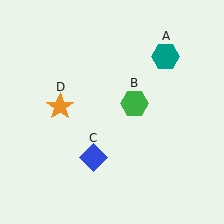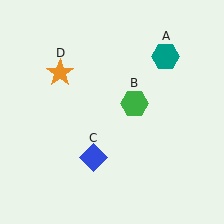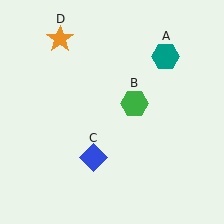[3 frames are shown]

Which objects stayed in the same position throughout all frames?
Teal hexagon (object A) and green hexagon (object B) and blue diamond (object C) remained stationary.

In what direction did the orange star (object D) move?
The orange star (object D) moved up.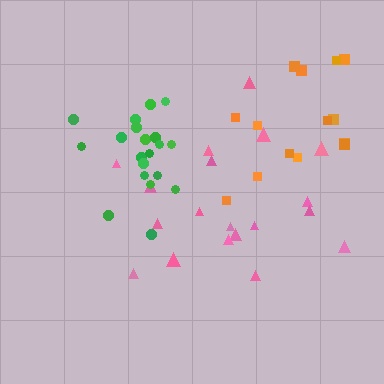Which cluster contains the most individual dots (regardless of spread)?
Green (20).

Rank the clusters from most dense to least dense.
green, orange, pink.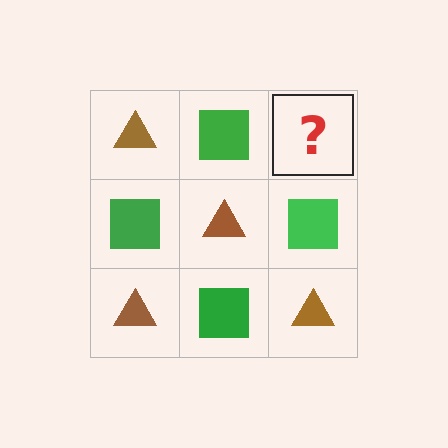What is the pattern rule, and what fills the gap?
The rule is that it alternates brown triangle and green square in a checkerboard pattern. The gap should be filled with a brown triangle.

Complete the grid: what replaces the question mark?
The question mark should be replaced with a brown triangle.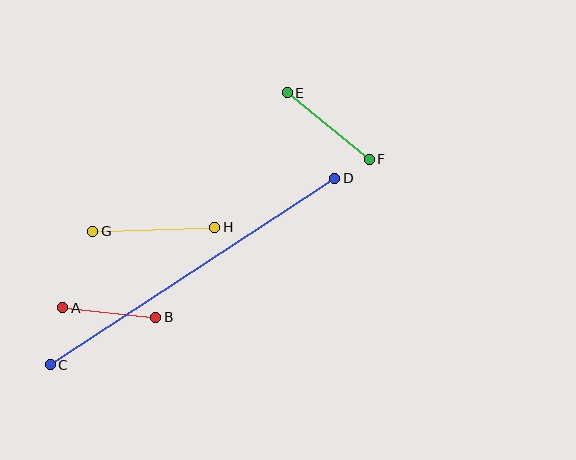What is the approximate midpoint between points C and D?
The midpoint is at approximately (193, 271) pixels.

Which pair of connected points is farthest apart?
Points C and D are farthest apart.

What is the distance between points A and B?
The distance is approximately 94 pixels.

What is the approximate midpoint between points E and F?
The midpoint is at approximately (328, 126) pixels.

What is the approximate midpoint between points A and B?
The midpoint is at approximately (109, 313) pixels.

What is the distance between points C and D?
The distance is approximately 340 pixels.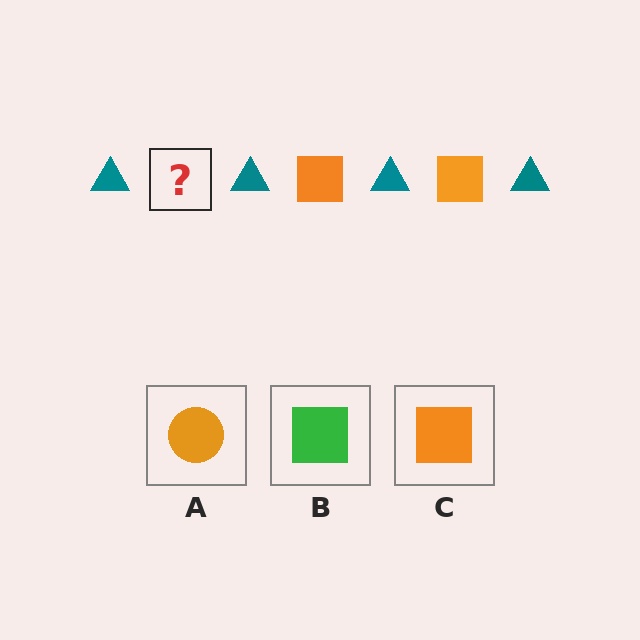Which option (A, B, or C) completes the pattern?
C.